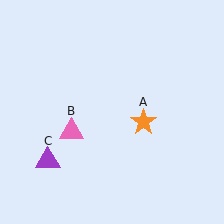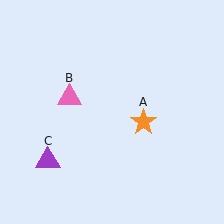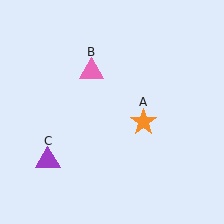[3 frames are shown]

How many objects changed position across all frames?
1 object changed position: pink triangle (object B).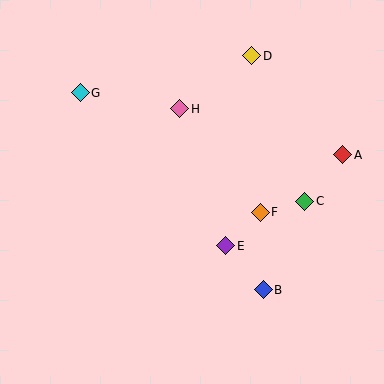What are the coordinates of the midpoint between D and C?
The midpoint between D and C is at (278, 129).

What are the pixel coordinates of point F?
Point F is at (260, 212).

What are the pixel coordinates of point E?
Point E is at (226, 246).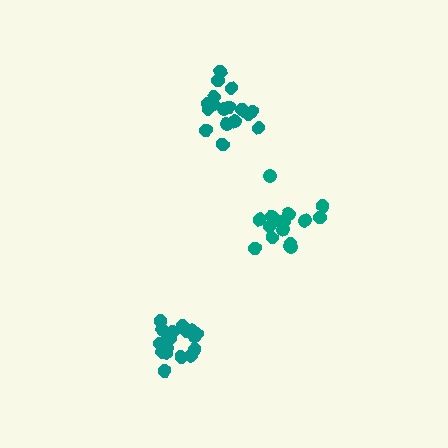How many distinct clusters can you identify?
There are 3 distinct clusters.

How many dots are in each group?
Group 1: 17 dots, Group 2: 16 dots, Group 3: 18 dots (51 total).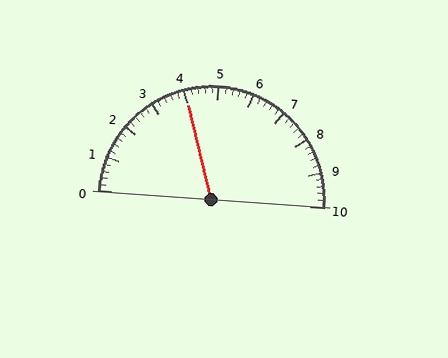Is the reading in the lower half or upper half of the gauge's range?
The reading is in the lower half of the range (0 to 10).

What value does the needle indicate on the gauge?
The needle indicates approximately 4.0.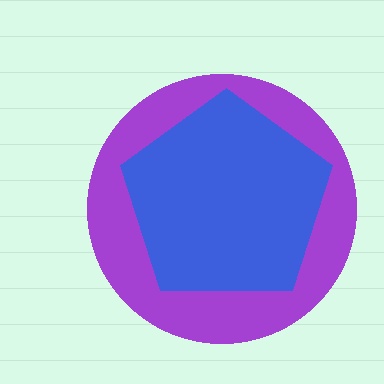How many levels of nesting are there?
2.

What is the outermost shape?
The purple circle.